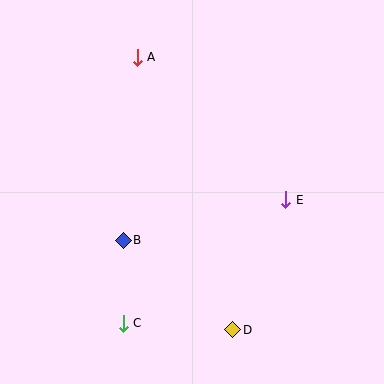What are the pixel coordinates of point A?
Point A is at (137, 57).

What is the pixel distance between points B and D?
The distance between B and D is 142 pixels.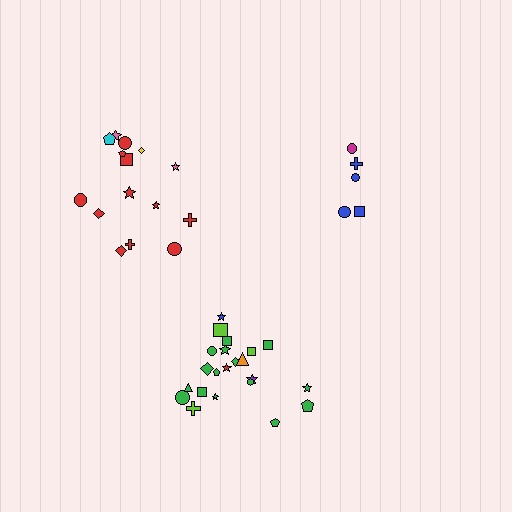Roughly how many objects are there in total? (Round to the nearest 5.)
Roughly 40 objects in total.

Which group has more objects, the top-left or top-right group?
The top-left group.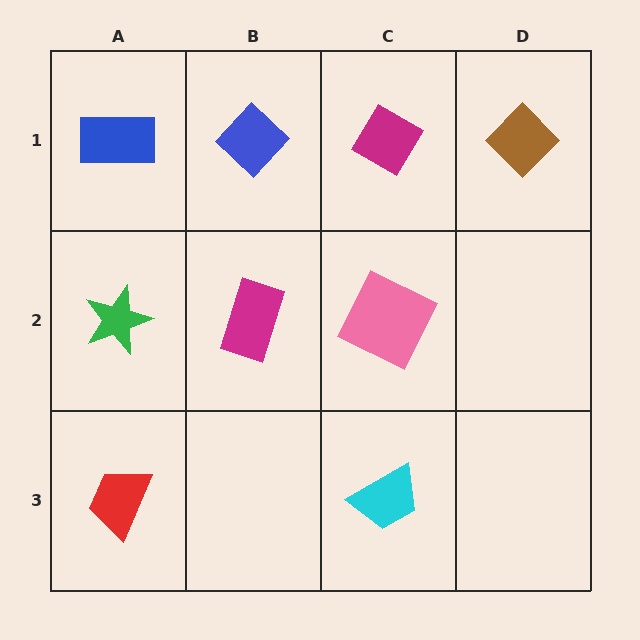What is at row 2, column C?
A pink square.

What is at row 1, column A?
A blue rectangle.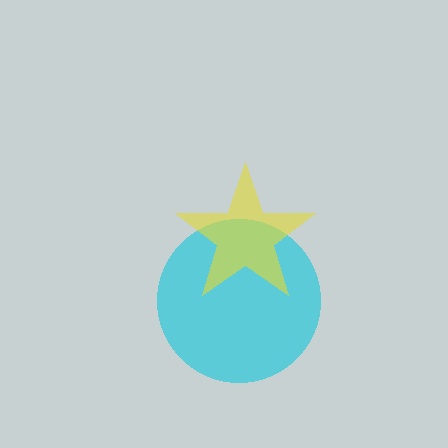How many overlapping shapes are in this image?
There are 2 overlapping shapes in the image.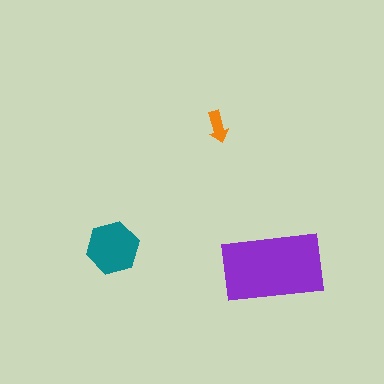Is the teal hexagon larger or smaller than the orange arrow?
Larger.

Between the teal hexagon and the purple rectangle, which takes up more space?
The purple rectangle.